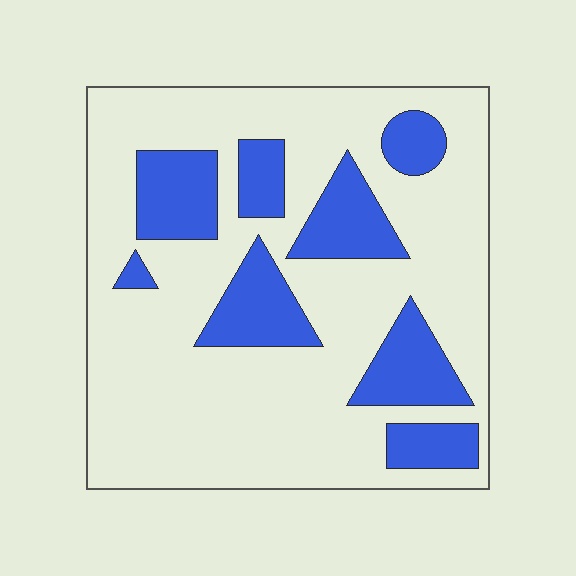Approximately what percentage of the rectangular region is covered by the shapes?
Approximately 25%.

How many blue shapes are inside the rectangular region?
8.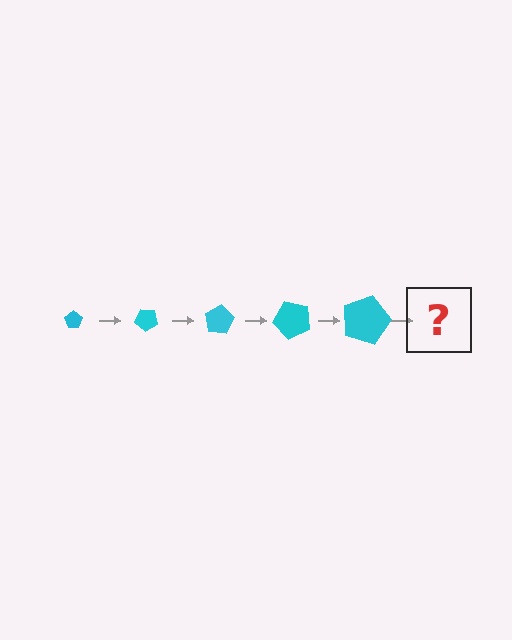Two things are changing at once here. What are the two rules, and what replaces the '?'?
The two rules are that the pentagon grows larger each step and it rotates 40 degrees each step. The '?' should be a pentagon, larger than the previous one and rotated 200 degrees from the start.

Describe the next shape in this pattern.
It should be a pentagon, larger than the previous one and rotated 200 degrees from the start.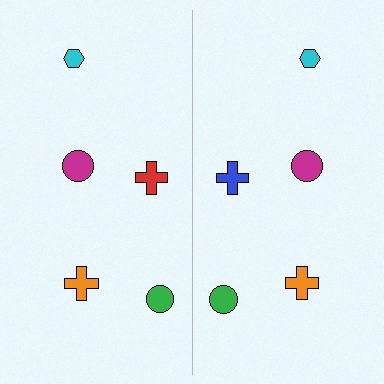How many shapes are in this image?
There are 10 shapes in this image.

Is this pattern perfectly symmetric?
No, the pattern is not perfectly symmetric. The blue cross on the right side breaks the symmetry — its mirror counterpart is red.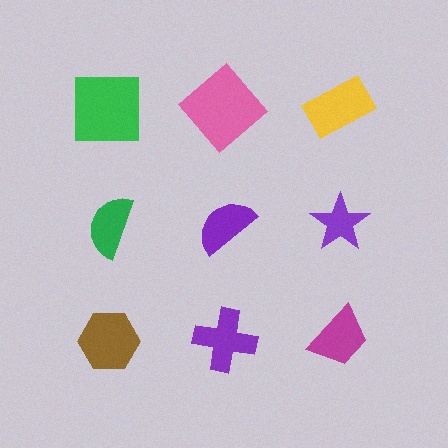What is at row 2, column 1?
A green semicircle.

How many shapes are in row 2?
3 shapes.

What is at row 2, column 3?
A purple star.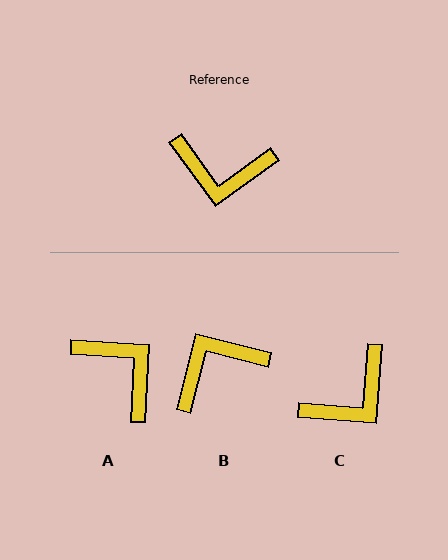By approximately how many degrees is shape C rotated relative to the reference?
Approximately 50 degrees counter-clockwise.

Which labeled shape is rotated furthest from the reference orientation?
A, about 141 degrees away.